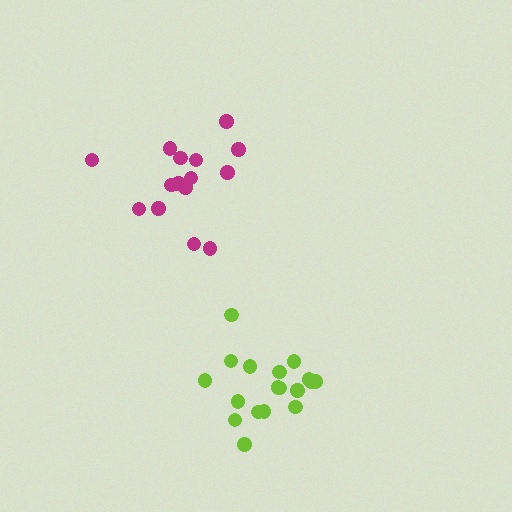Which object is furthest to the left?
The magenta cluster is leftmost.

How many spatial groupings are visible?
There are 2 spatial groupings.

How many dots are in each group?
Group 1: 15 dots, Group 2: 19 dots (34 total).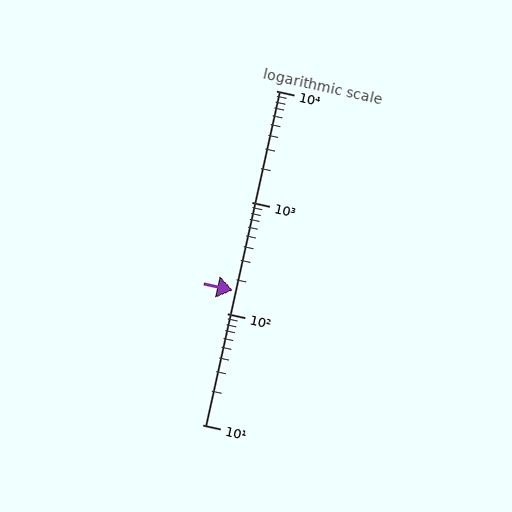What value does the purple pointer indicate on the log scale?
The pointer indicates approximately 160.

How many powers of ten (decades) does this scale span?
The scale spans 3 decades, from 10 to 10000.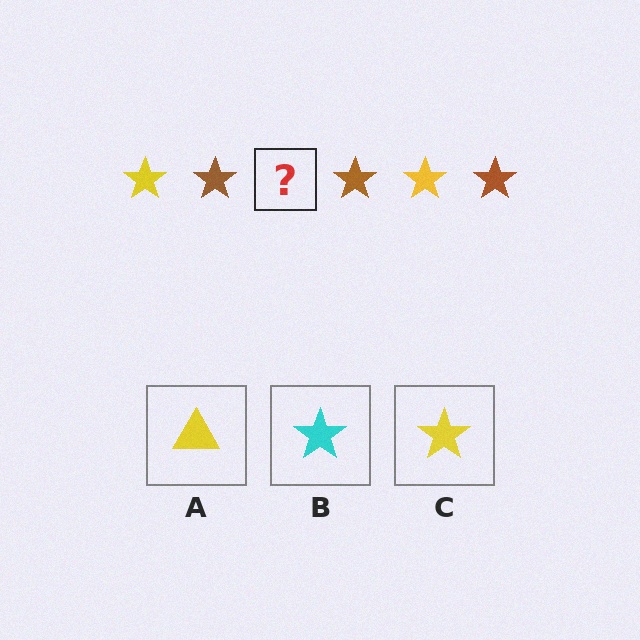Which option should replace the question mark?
Option C.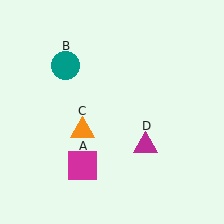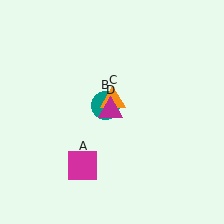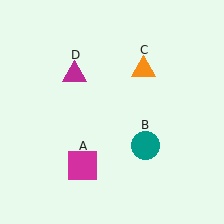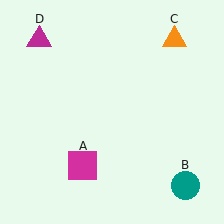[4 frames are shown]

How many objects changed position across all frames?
3 objects changed position: teal circle (object B), orange triangle (object C), magenta triangle (object D).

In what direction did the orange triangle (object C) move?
The orange triangle (object C) moved up and to the right.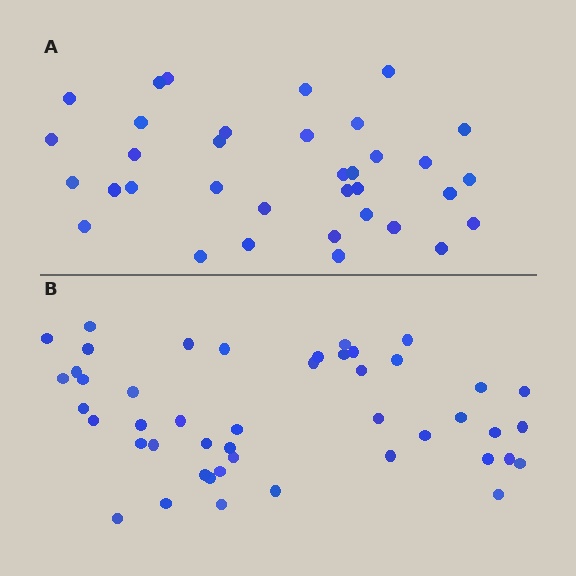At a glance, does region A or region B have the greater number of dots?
Region B (the bottom region) has more dots.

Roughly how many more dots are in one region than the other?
Region B has roughly 12 or so more dots than region A.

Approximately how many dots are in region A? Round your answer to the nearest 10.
About 40 dots. (The exact count is 35, which rounds to 40.)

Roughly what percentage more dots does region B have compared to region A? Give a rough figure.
About 30% more.